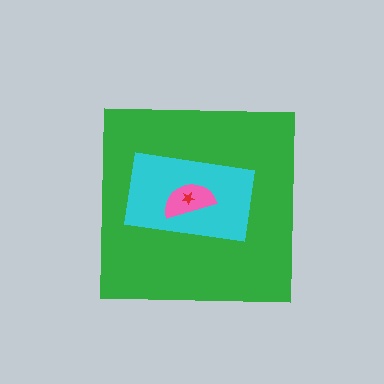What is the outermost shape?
The green square.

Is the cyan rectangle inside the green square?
Yes.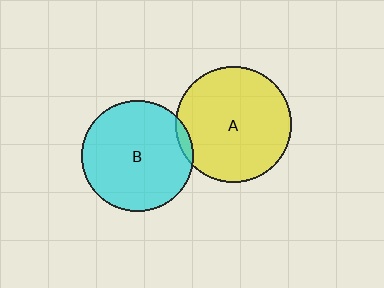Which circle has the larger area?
Circle A (yellow).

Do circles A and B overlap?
Yes.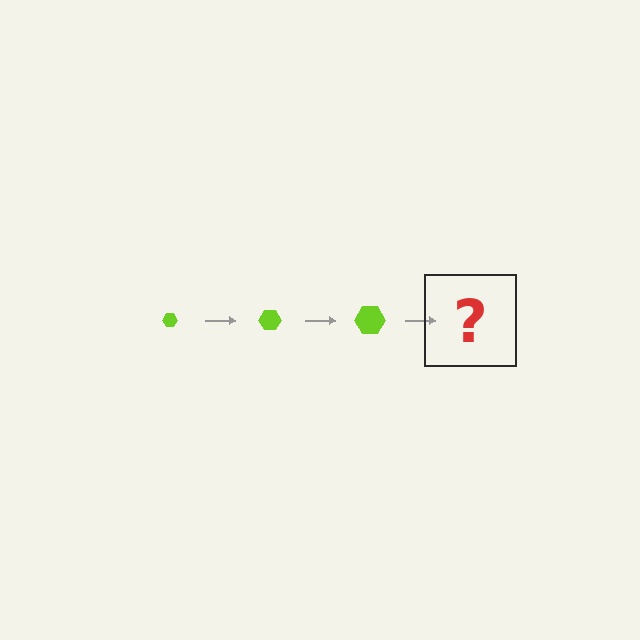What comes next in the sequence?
The next element should be a lime hexagon, larger than the previous one.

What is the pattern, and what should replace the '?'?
The pattern is that the hexagon gets progressively larger each step. The '?' should be a lime hexagon, larger than the previous one.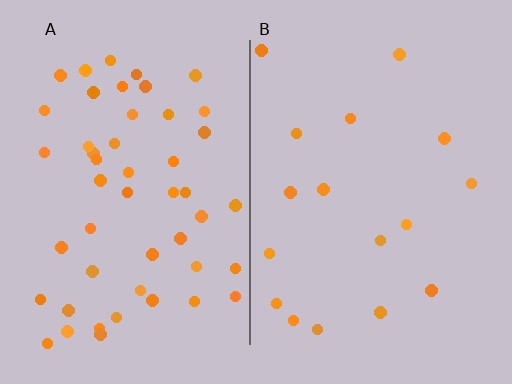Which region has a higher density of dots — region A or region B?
A (the left).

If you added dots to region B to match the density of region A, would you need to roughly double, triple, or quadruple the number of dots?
Approximately triple.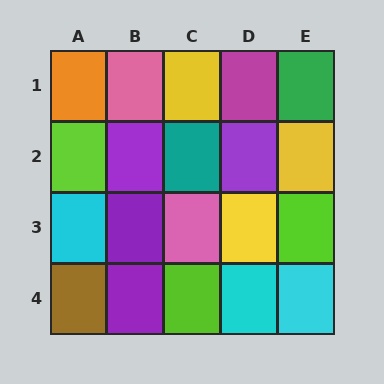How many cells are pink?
2 cells are pink.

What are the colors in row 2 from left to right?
Lime, purple, teal, purple, yellow.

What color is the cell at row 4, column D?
Cyan.